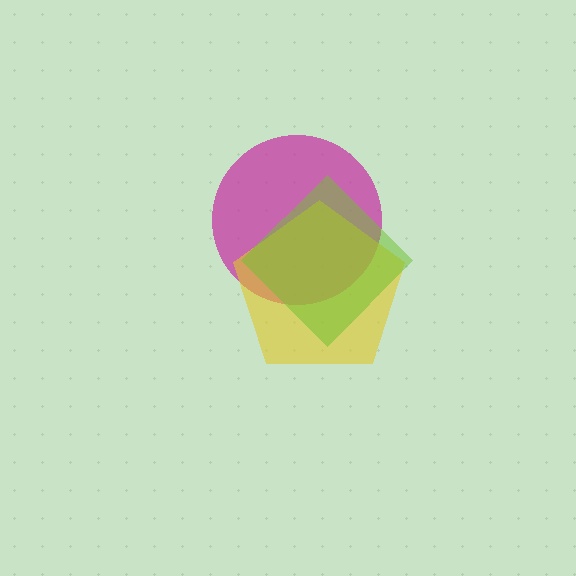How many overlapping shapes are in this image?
There are 3 overlapping shapes in the image.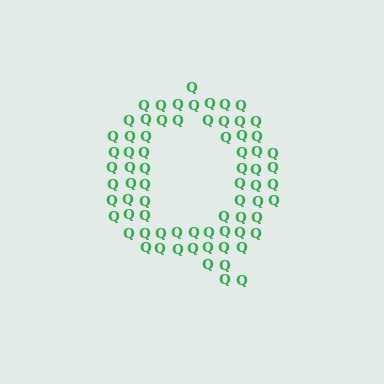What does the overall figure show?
The overall figure shows the letter Q.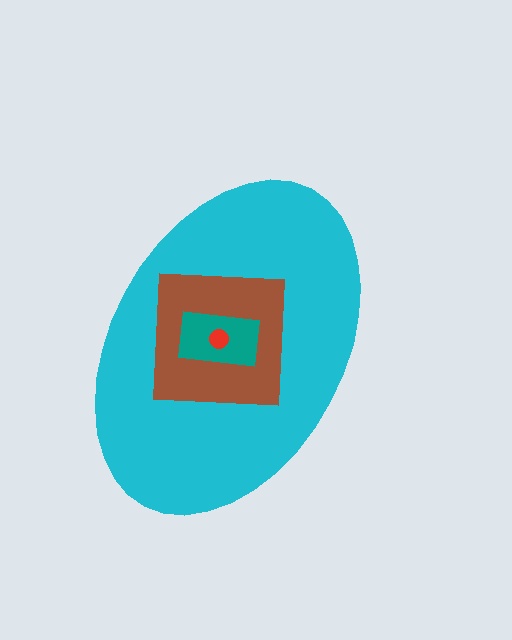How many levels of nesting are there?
4.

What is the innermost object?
The red circle.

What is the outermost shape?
The cyan ellipse.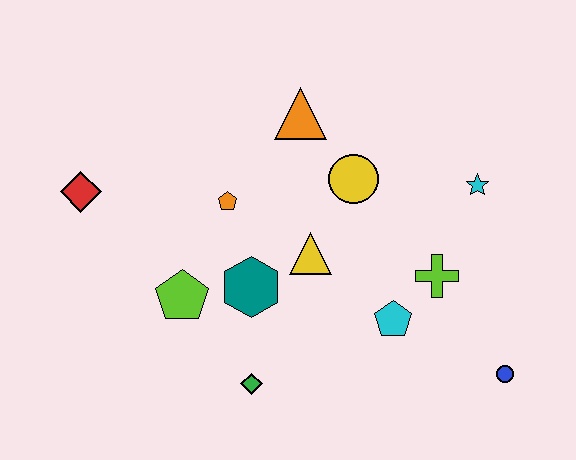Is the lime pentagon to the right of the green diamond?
No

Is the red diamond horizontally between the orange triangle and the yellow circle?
No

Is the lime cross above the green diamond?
Yes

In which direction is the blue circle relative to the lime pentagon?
The blue circle is to the right of the lime pentagon.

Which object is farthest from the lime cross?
The red diamond is farthest from the lime cross.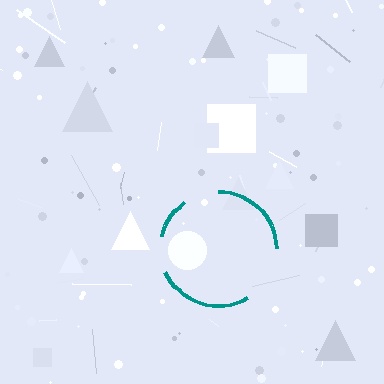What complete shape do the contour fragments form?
The contour fragments form a circle.